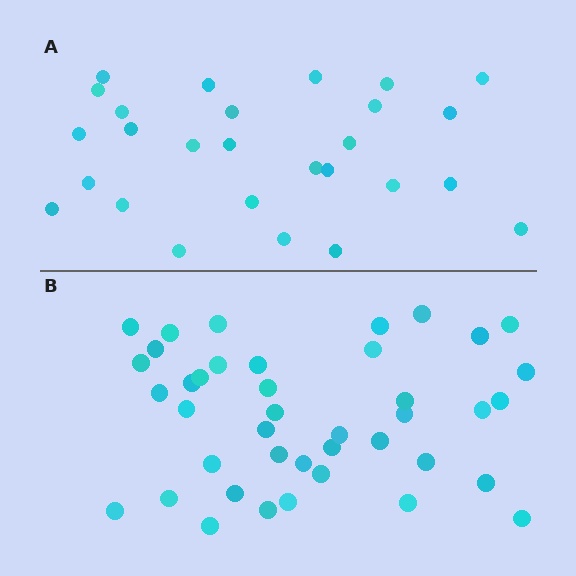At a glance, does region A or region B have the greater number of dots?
Region B (the bottom region) has more dots.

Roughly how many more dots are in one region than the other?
Region B has approximately 15 more dots than region A.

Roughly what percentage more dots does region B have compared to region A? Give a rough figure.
About 50% more.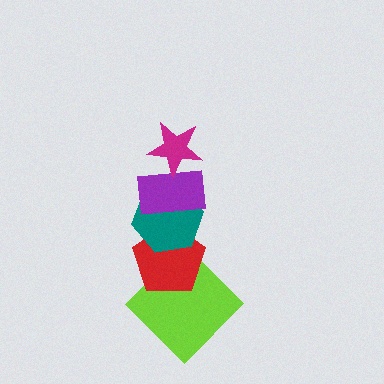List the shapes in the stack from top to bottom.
From top to bottom: the magenta star, the purple rectangle, the teal hexagon, the red pentagon, the lime diamond.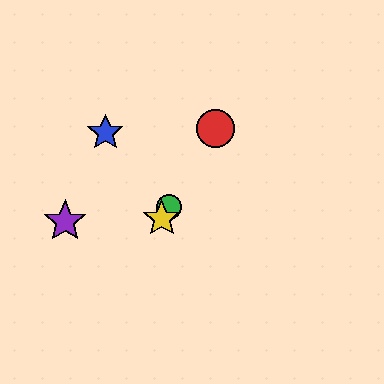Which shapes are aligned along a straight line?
The red circle, the green circle, the yellow star are aligned along a straight line.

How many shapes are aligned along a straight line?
3 shapes (the red circle, the green circle, the yellow star) are aligned along a straight line.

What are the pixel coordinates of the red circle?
The red circle is at (216, 129).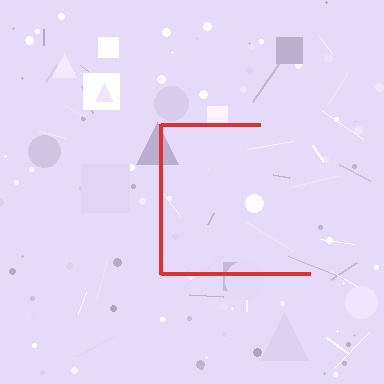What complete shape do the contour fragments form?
The contour fragments form a square.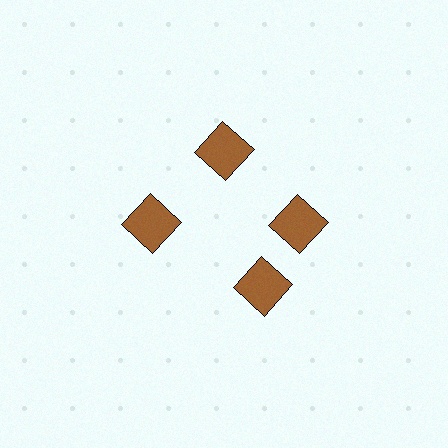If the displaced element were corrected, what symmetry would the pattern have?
It would have 4-fold rotational symmetry — the pattern would map onto itself every 90 degrees.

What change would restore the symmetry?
The symmetry would be restored by rotating it back into even spacing with its neighbors so that all 4 squares sit at equal angles and equal distance from the center.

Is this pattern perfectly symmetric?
No. The 4 brown squares are arranged in a ring, but one element near the 6 o'clock position is rotated out of alignment along the ring, breaking the 4-fold rotational symmetry.